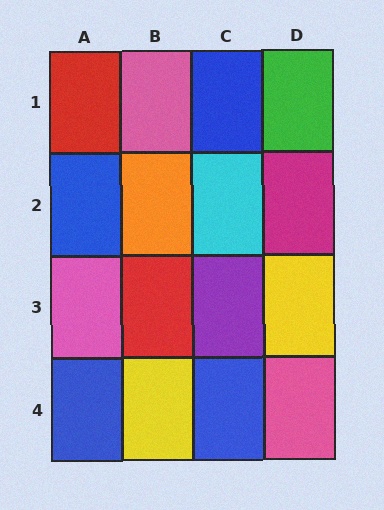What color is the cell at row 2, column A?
Blue.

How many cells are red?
2 cells are red.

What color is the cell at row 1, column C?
Blue.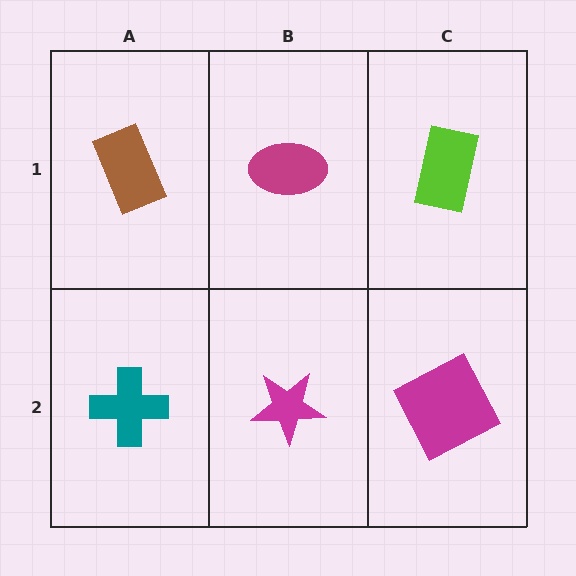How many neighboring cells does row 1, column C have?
2.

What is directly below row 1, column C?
A magenta square.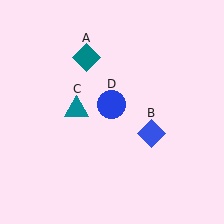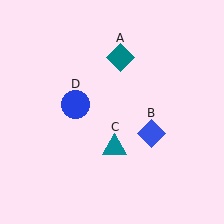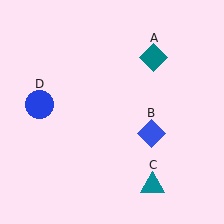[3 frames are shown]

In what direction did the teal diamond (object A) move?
The teal diamond (object A) moved right.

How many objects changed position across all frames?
3 objects changed position: teal diamond (object A), teal triangle (object C), blue circle (object D).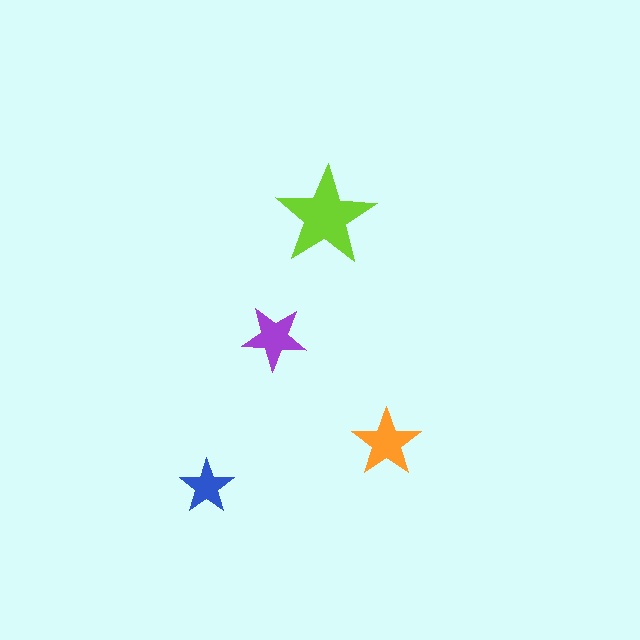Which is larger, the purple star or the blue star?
The purple one.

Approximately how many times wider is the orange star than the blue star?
About 1.5 times wider.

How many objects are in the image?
There are 4 objects in the image.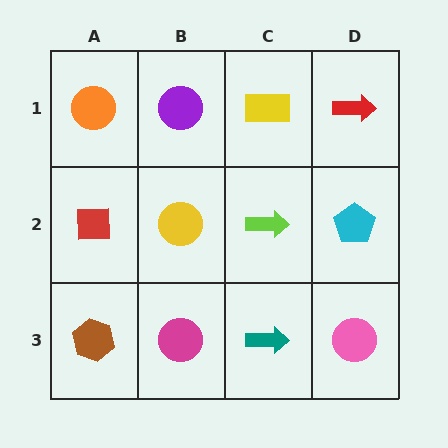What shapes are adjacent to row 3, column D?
A cyan pentagon (row 2, column D), a teal arrow (row 3, column C).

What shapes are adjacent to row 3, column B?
A yellow circle (row 2, column B), a brown hexagon (row 3, column A), a teal arrow (row 3, column C).